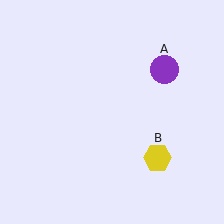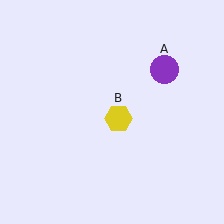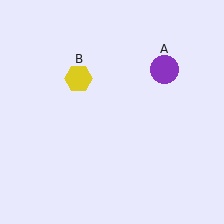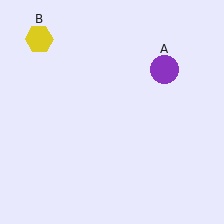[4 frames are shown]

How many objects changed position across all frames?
1 object changed position: yellow hexagon (object B).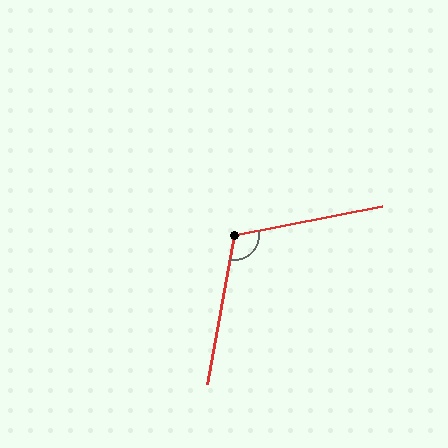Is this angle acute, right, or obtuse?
It is obtuse.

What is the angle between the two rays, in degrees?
Approximately 111 degrees.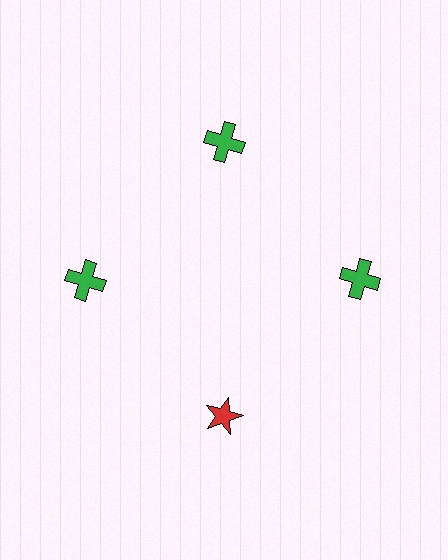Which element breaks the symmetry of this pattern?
The red star at roughly the 6 o'clock position breaks the symmetry. All other shapes are green crosses.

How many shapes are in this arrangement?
There are 4 shapes arranged in a ring pattern.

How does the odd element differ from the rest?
It differs in both color (red instead of green) and shape (star instead of cross).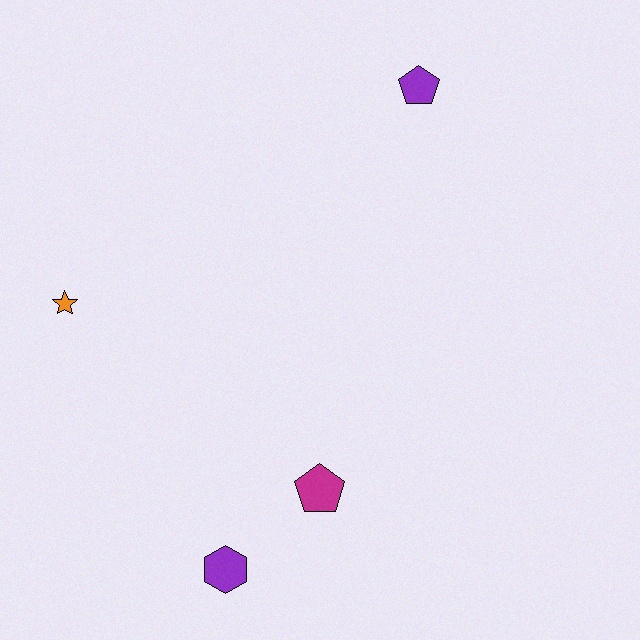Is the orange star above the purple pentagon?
No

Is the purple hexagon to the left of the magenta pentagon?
Yes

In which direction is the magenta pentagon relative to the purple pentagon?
The magenta pentagon is below the purple pentagon.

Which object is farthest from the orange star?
The purple pentagon is farthest from the orange star.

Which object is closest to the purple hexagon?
The magenta pentagon is closest to the purple hexagon.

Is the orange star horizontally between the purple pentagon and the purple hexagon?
No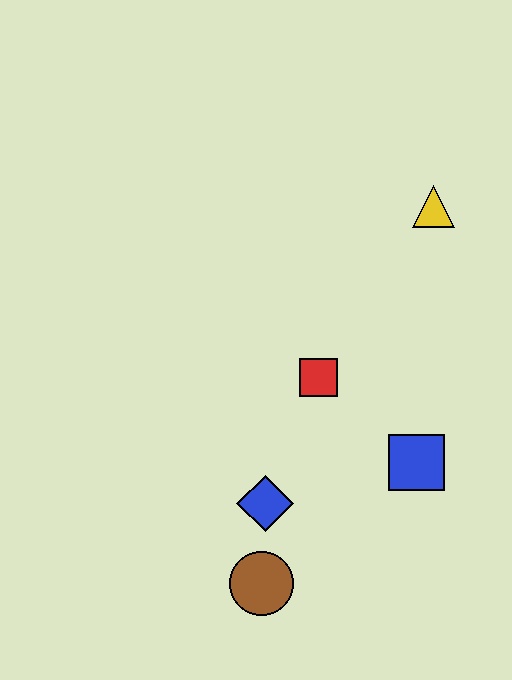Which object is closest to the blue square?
The red square is closest to the blue square.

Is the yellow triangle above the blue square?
Yes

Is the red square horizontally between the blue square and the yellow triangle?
No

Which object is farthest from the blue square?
The yellow triangle is farthest from the blue square.